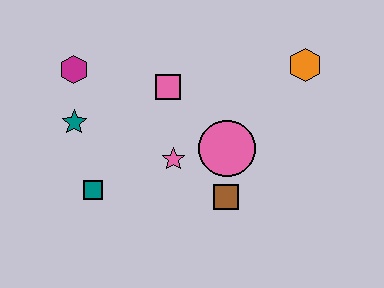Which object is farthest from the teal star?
The orange hexagon is farthest from the teal star.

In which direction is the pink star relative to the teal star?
The pink star is to the right of the teal star.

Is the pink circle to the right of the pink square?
Yes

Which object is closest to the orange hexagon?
The pink circle is closest to the orange hexagon.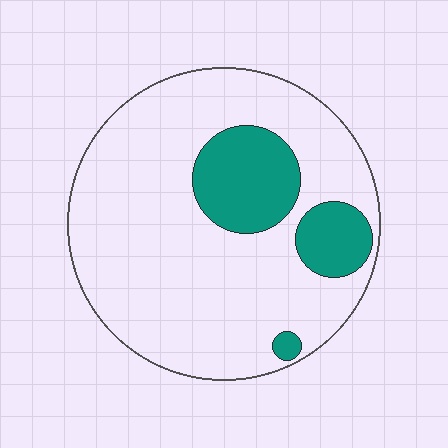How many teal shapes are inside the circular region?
3.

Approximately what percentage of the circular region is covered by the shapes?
Approximately 20%.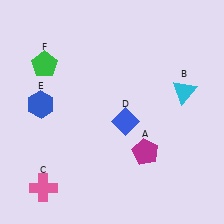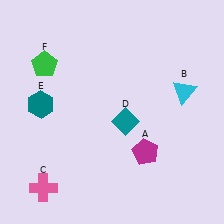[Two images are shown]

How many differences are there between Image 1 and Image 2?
There are 2 differences between the two images.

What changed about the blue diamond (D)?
In Image 1, D is blue. In Image 2, it changed to teal.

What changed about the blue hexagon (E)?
In Image 1, E is blue. In Image 2, it changed to teal.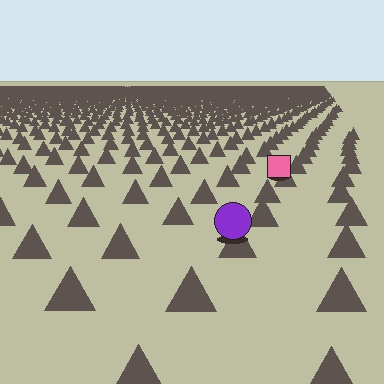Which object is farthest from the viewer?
The pink square is farthest from the viewer. It appears smaller and the ground texture around it is denser.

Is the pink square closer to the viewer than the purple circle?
No. The purple circle is closer — you can tell from the texture gradient: the ground texture is coarser near it.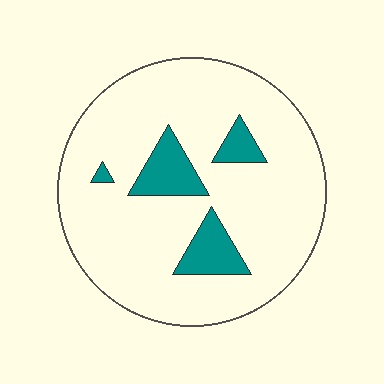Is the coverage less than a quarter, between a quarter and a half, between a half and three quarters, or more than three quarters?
Less than a quarter.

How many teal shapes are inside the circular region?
4.